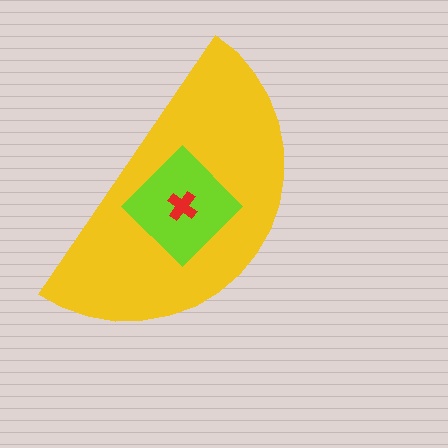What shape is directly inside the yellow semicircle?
The lime diamond.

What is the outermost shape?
The yellow semicircle.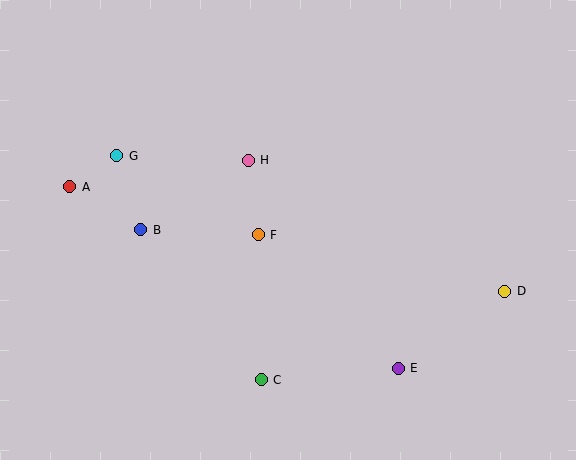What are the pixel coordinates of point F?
Point F is at (258, 235).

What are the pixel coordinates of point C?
Point C is at (261, 380).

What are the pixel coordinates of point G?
Point G is at (117, 156).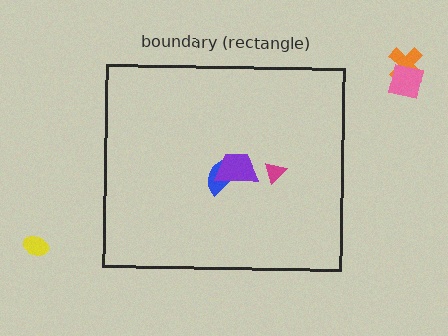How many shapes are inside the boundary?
3 inside, 3 outside.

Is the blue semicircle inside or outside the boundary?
Inside.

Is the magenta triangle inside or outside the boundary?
Inside.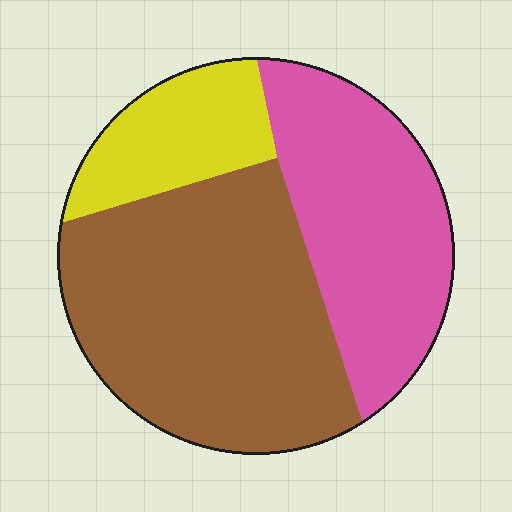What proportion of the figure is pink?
Pink takes up between a third and a half of the figure.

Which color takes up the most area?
Brown, at roughly 50%.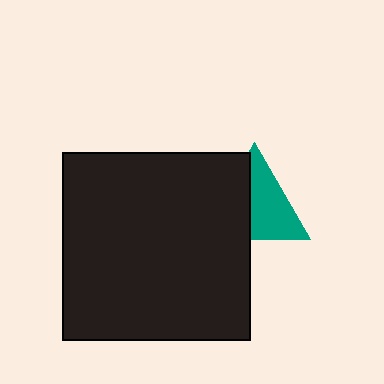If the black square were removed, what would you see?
You would see the complete teal triangle.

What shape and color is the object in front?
The object in front is a black square.